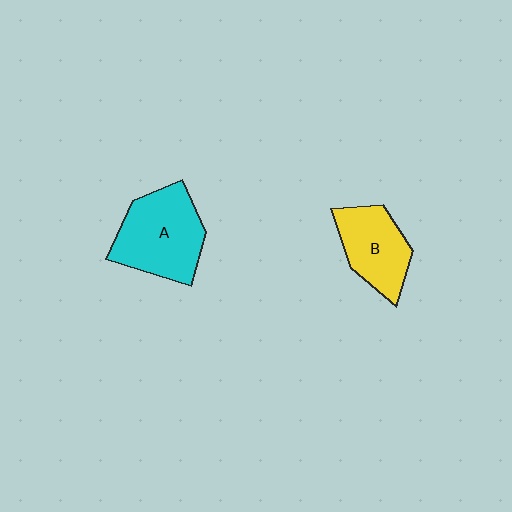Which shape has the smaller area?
Shape B (yellow).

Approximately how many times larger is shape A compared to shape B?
Approximately 1.3 times.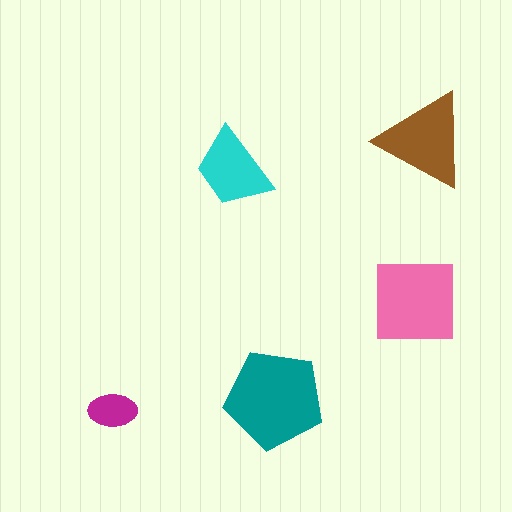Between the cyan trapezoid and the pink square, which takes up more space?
The pink square.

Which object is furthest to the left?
The magenta ellipse is leftmost.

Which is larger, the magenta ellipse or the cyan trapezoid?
The cyan trapezoid.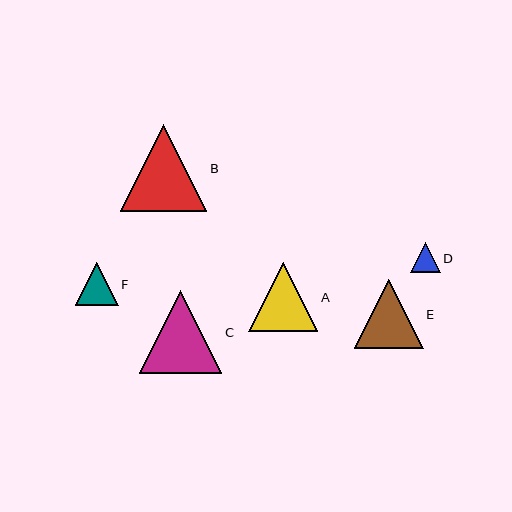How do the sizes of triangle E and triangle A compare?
Triangle E and triangle A are approximately the same size.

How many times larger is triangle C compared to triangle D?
Triangle C is approximately 2.7 times the size of triangle D.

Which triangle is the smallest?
Triangle D is the smallest with a size of approximately 30 pixels.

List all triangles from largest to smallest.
From largest to smallest: B, C, E, A, F, D.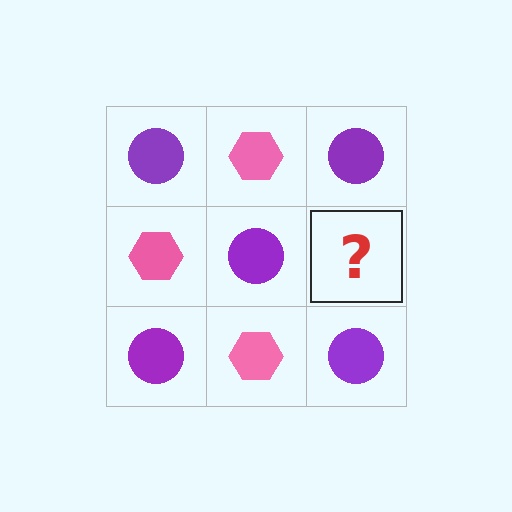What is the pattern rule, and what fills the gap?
The rule is that it alternates purple circle and pink hexagon in a checkerboard pattern. The gap should be filled with a pink hexagon.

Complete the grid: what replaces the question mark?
The question mark should be replaced with a pink hexagon.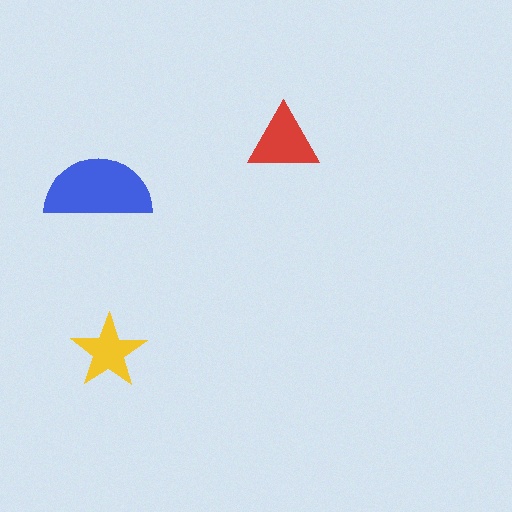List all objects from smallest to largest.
The yellow star, the red triangle, the blue semicircle.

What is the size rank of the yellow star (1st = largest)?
3rd.